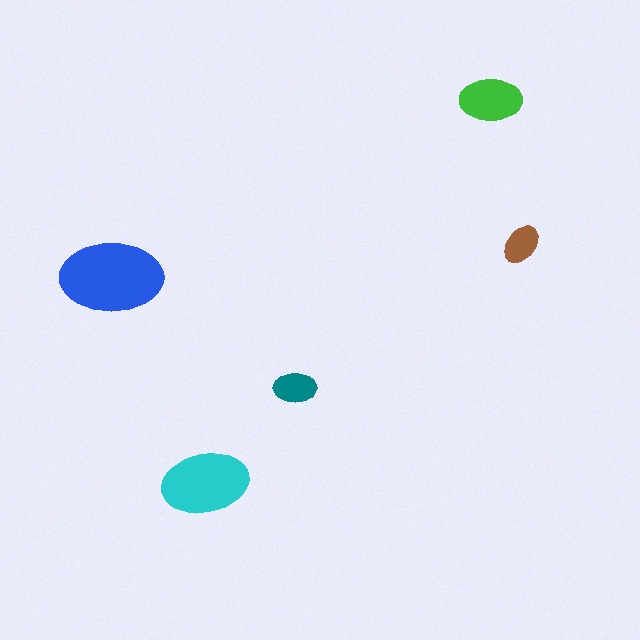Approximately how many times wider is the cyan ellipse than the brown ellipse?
About 2 times wider.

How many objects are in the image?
There are 5 objects in the image.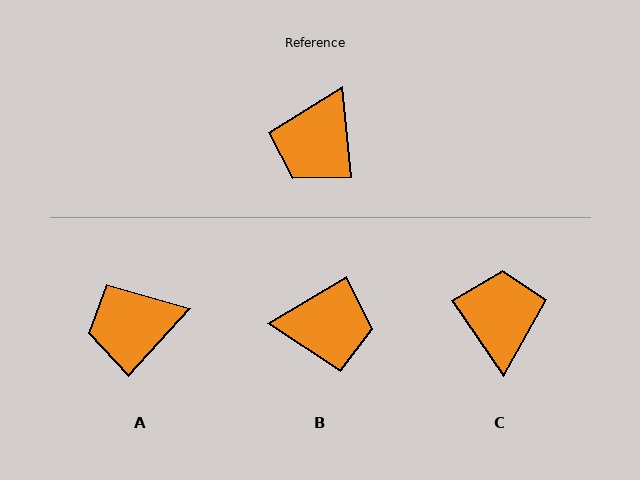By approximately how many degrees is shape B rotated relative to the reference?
Approximately 115 degrees counter-clockwise.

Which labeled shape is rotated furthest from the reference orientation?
C, about 151 degrees away.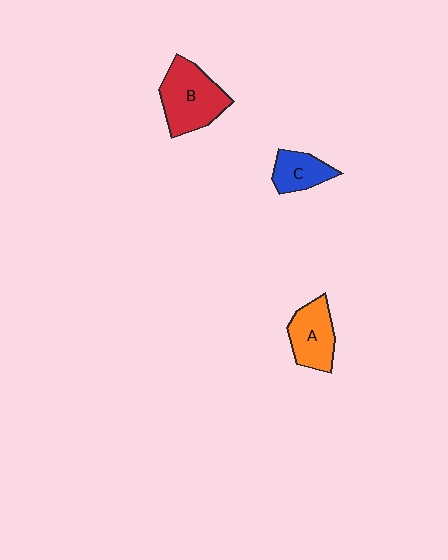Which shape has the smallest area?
Shape C (blue).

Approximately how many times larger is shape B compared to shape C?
Approximately 1.9 times.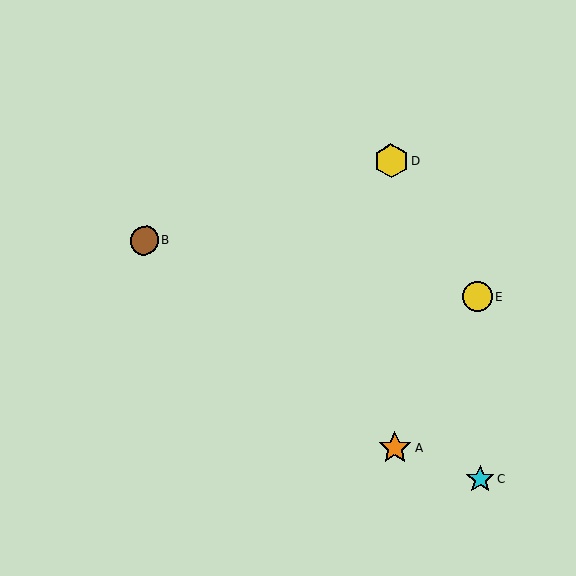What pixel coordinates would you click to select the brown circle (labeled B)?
Click at (144, 241) to select the brown circle B.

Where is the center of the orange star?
The center of the orange star is at (395, 448).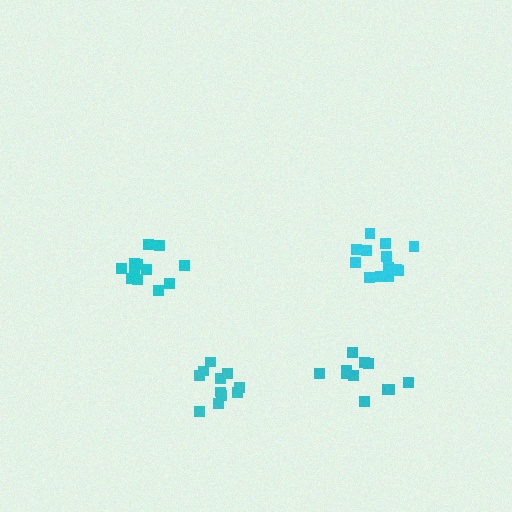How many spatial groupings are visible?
There are 4 spatial groupings.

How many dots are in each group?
Group 1: 11 dots, Group 2: 11 dots, Group 3: 13 dots, Group 4: 12 dots (47 total).